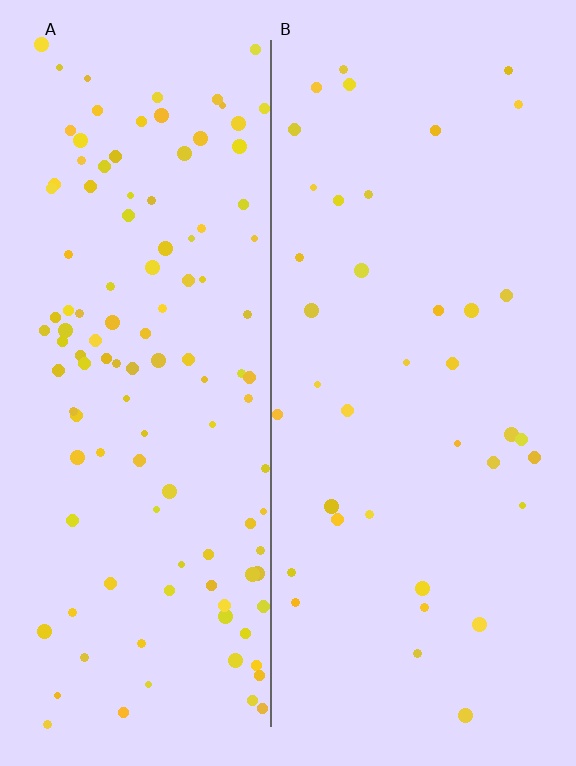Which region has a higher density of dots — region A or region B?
A (the left).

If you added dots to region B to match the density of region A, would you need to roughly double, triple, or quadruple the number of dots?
Approximately triple.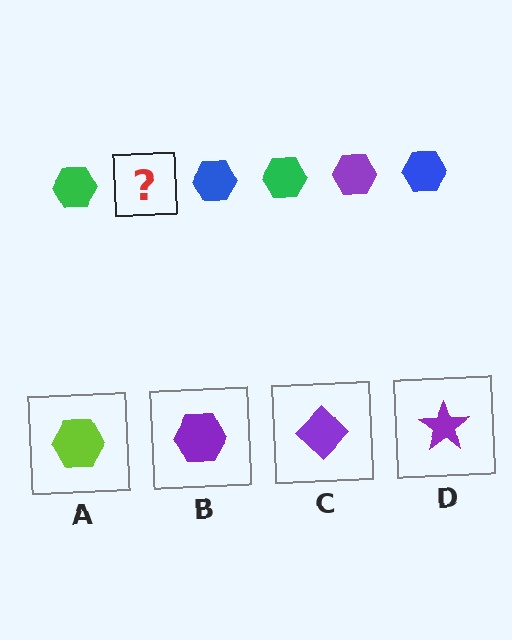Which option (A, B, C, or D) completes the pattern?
B.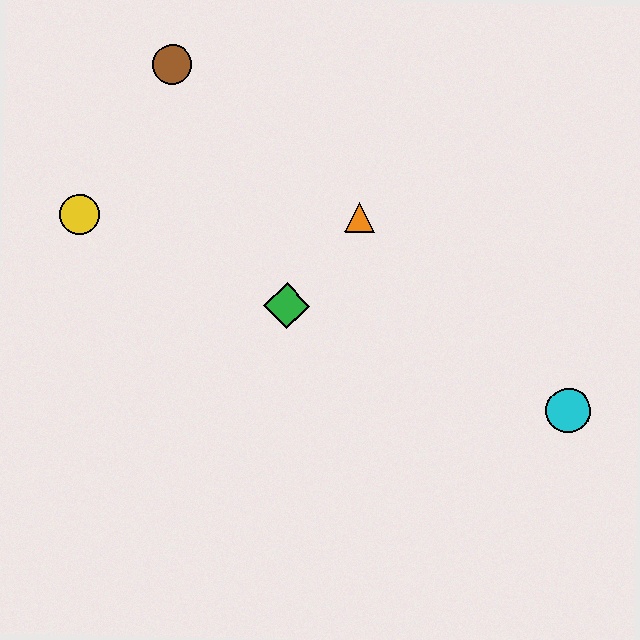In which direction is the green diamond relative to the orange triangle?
The green diamond is below the orange triangle.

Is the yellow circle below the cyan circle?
No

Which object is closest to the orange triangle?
The green diamond is closest to the orange triangle.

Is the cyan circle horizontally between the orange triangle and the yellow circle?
No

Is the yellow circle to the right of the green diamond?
No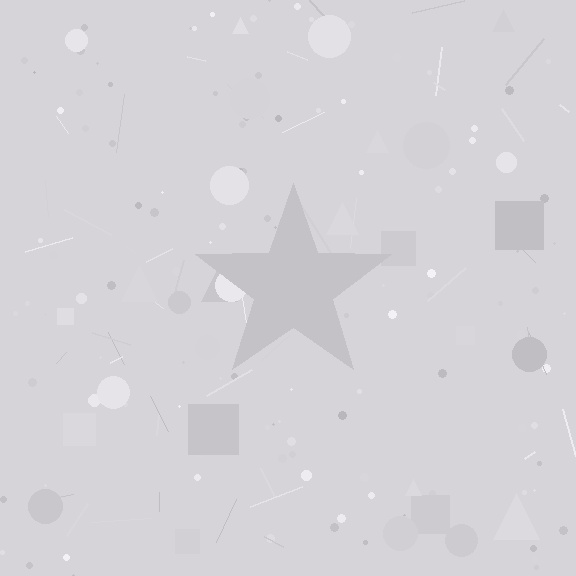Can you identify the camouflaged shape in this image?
The camouflaged shape is a star.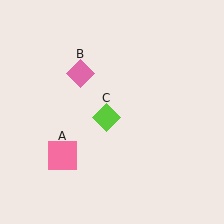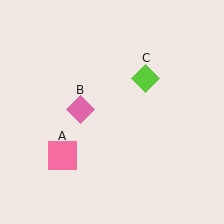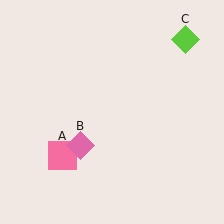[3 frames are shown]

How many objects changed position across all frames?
2 objects changed position: pink diamond (object B), lime diamond (object C).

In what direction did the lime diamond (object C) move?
The lime diamond (object C) moved up and to the right.